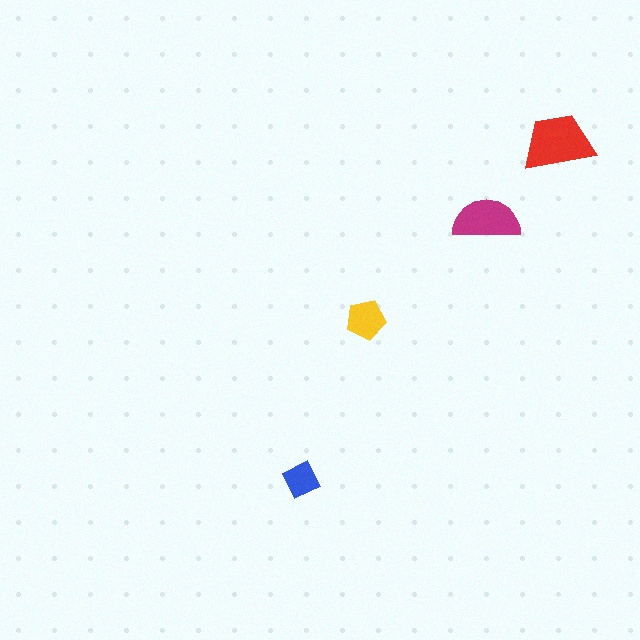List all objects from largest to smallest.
The red trapezoid, the magenta semicircle, the yellow pentagon, the blue diamond.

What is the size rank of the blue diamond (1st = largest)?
4th.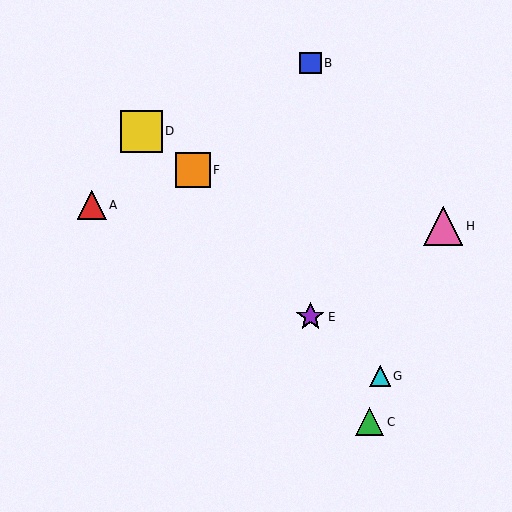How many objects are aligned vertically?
2 objects (B, E) are aligned vertically.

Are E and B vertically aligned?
Yes, both are at x≈310.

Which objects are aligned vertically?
Objects B, E are aligned vertically.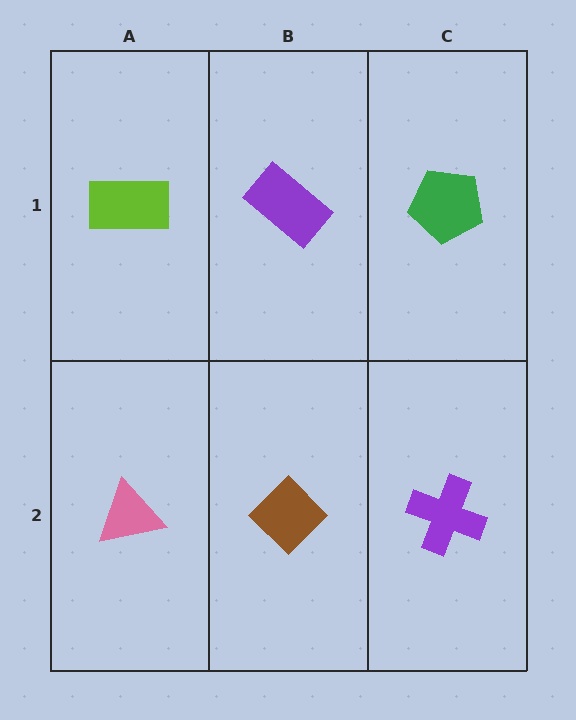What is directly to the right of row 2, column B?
A purple cross.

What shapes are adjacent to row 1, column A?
A pink triangle (row 2, column A), a purple rectangle (row 1, column B).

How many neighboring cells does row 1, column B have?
3.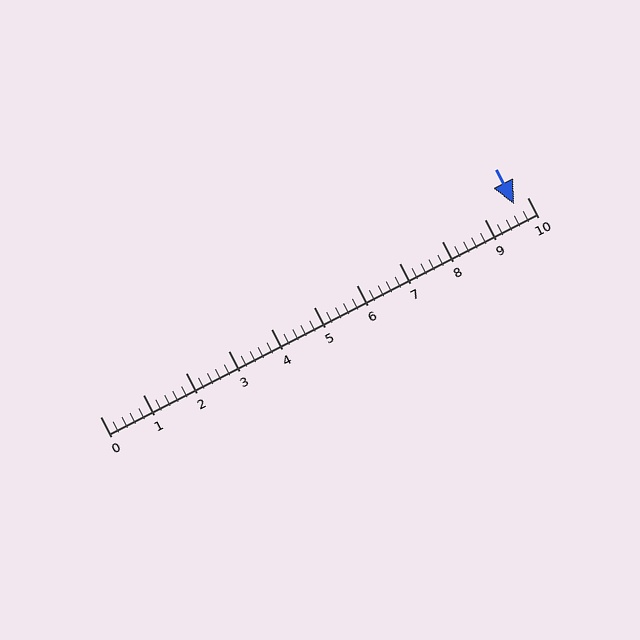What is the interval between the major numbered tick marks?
The major tick marks are spaced 1 units apart.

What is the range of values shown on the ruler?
The ruler shows values from 0 to 10.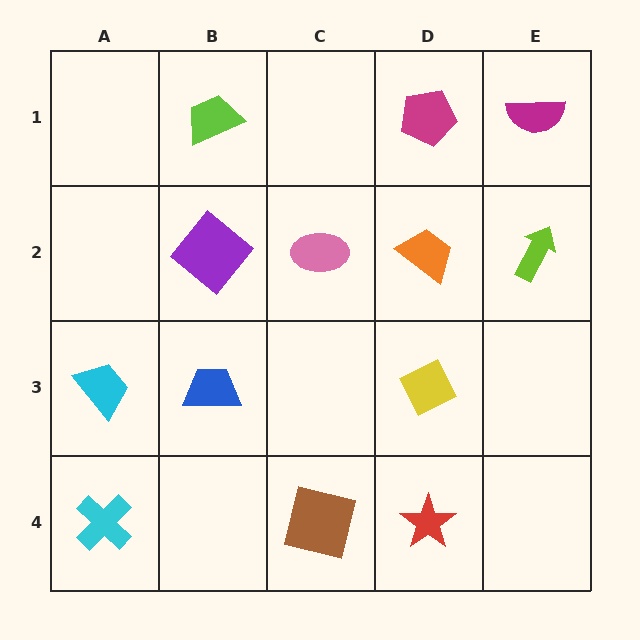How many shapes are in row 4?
3 shapes.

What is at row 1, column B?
A lime trapezoid.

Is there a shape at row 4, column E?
No, that cell is empty.